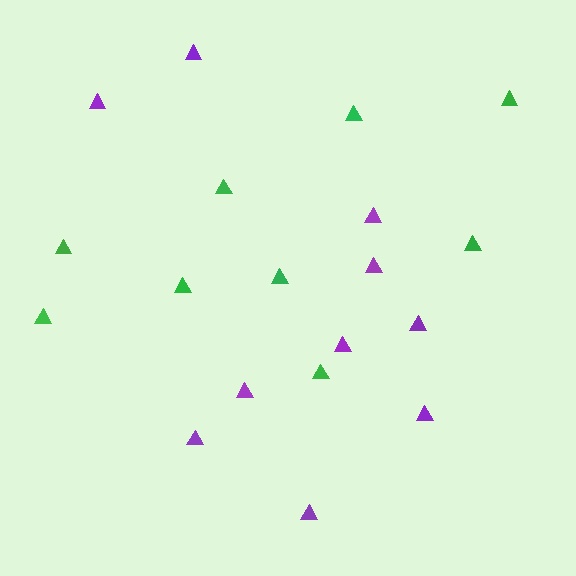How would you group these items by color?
There are 2 groups: one group of purple triangles (10) and one group of green triangles (9).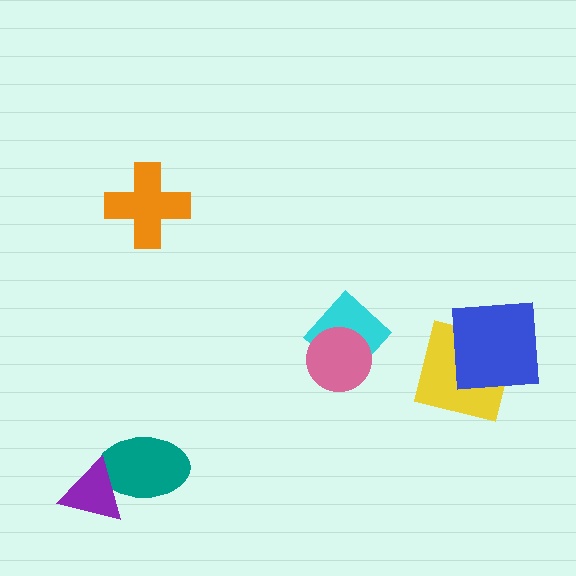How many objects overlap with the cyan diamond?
1 object overlaps with the cyan diamond.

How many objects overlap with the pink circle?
1 object overlaps with the pink circle.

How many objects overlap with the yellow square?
1 object overlaps with the yellow square.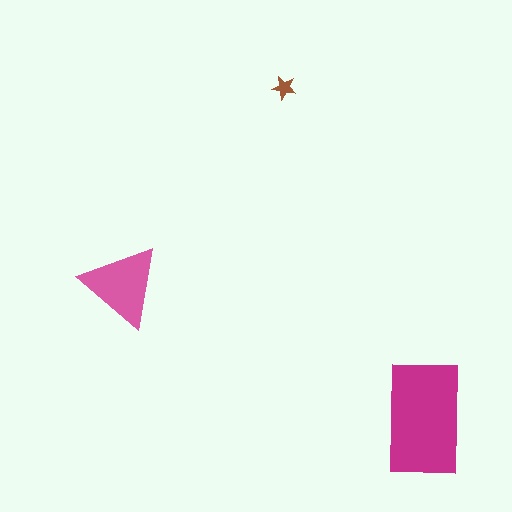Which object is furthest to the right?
The magenta rectangle is rightmost.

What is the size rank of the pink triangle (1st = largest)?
2nd.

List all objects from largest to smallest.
The magenta rectangle, the pink triangle, the brown star.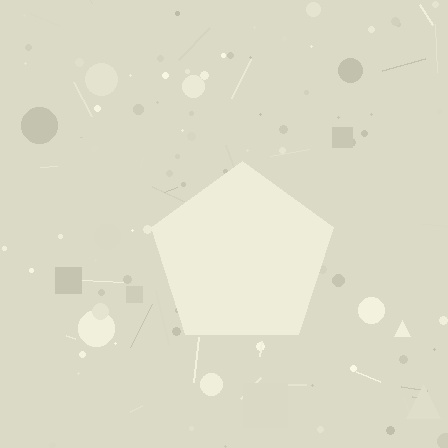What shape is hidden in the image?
A pentagon is hidden in the image.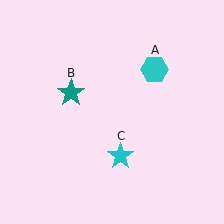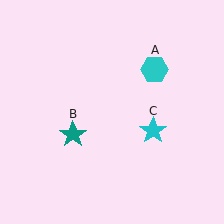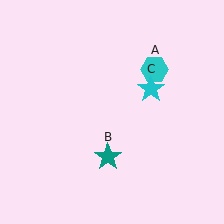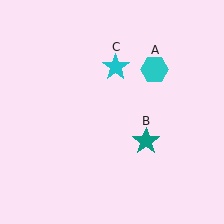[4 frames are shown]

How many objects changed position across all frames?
2 objects changed position: teal star (object B), cyan star (object C).